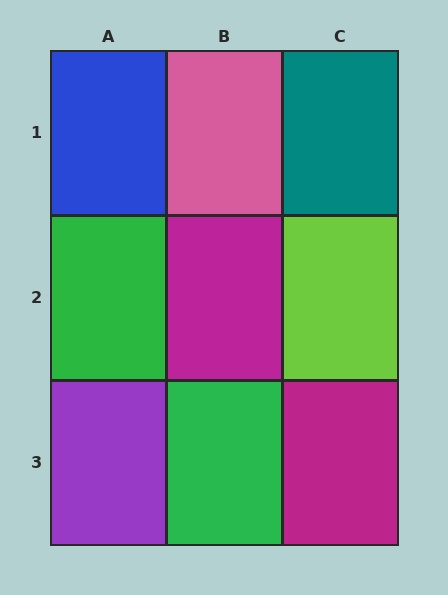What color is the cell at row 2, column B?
Magenta.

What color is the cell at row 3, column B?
Green.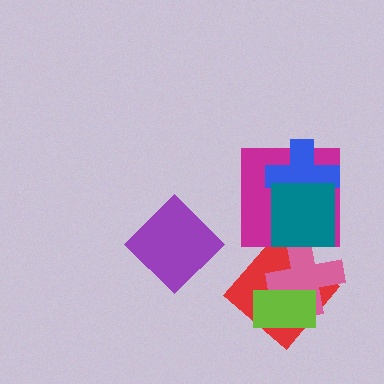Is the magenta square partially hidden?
Yes, it is partially covered by another shape.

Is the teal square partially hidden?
No, no other shape covers it.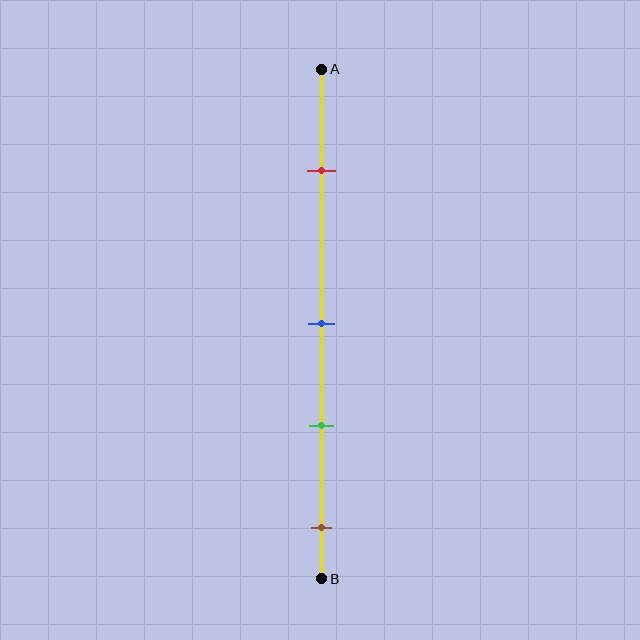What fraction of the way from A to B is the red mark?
The red mark is approximately 20% (0.2) of the way from A to B.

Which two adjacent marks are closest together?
The blue and green marks are the closest adjacent pair.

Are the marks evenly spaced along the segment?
No, the marks are not evenly spaced.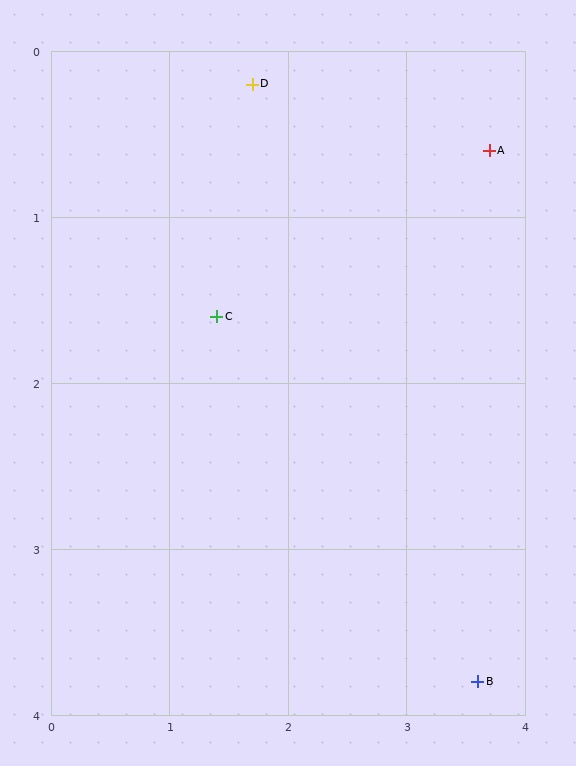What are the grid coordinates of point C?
Point C is at approximately (1.4, 1.6).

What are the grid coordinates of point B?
Point B is at approximately (3.6, 3.8).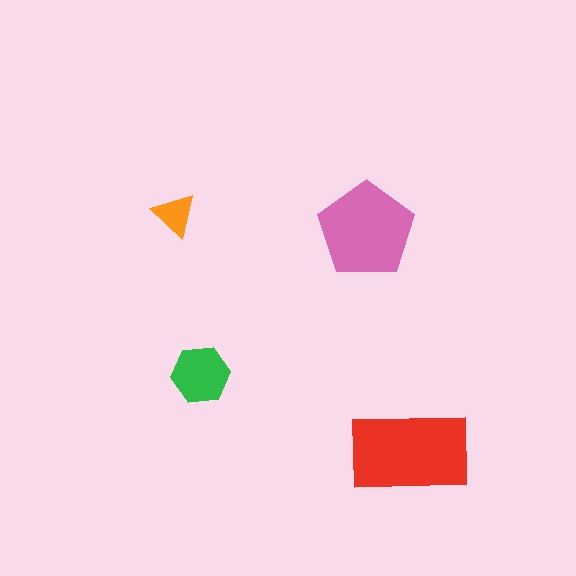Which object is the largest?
The red rectangle.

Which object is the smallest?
The orange triangle.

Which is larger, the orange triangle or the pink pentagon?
The pink pentagon.